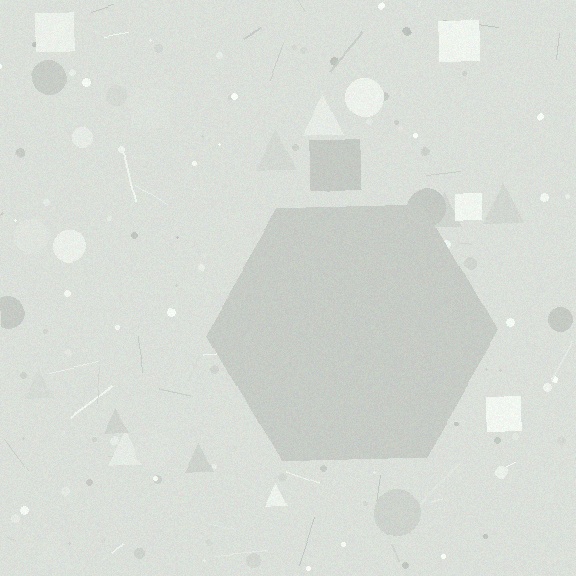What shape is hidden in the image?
A hexagon is hidden in the image.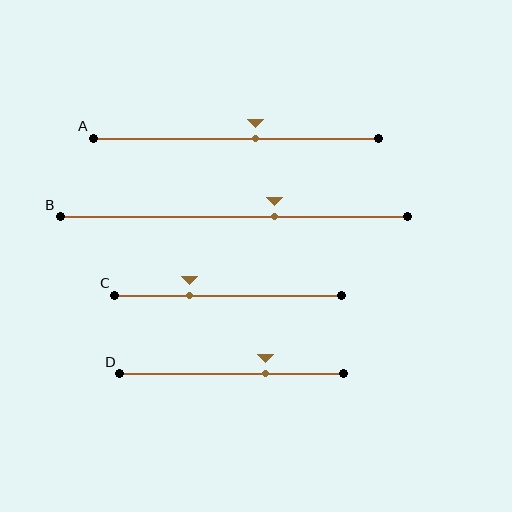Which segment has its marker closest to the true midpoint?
Segment A has its marker closest to the true midpoint.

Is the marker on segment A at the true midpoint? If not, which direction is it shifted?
No, the marker on segment A is shifted to the right by about 7% of the segment length.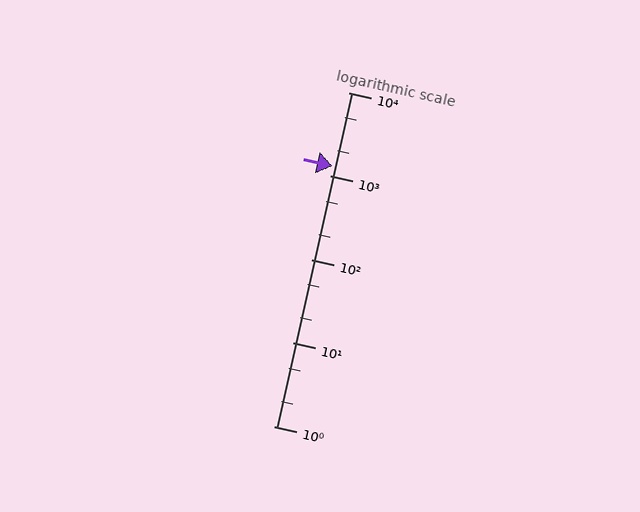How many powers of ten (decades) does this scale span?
The scale spans 4 decades, from 1 to 10000.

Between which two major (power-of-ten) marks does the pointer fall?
The pointer is between 1000 and 10000.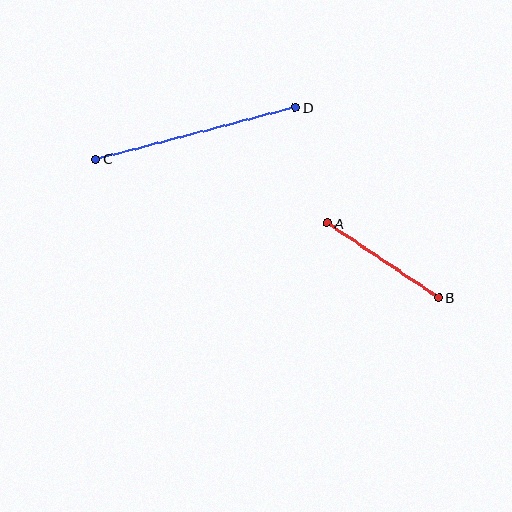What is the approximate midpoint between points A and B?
The midpoint is at approximately (383, 260) pixels.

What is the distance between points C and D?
The distance is approximately 206 pixels.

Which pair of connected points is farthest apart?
Points C and D are farthest apart.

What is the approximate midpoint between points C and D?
The midpoint is at approximately (196, 133) pixels.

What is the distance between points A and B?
The distance is approximately 134 pixels.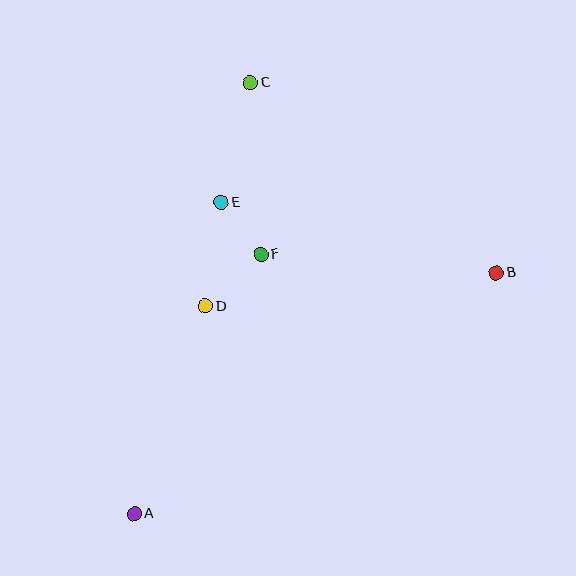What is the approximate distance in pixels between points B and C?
The distance between B and C is approximately 311 pixels.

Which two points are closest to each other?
Points E and F are closest to each other.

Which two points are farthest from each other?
Points A and C are farthest from each other.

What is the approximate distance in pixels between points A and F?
The distance between A and F is approximately 289 pixels.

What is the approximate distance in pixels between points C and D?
The distance between C and D is approximately 228 pixels.